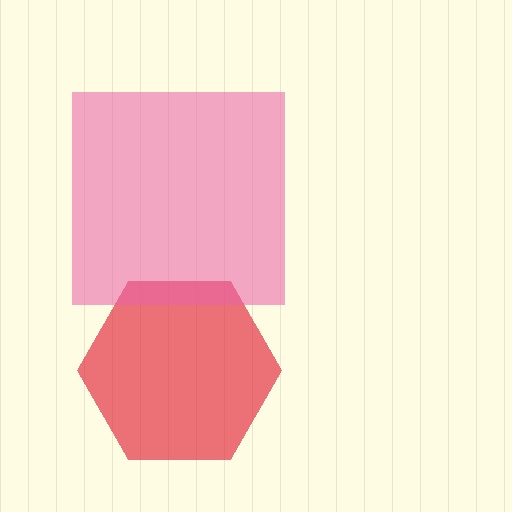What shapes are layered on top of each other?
The layered shapes are: a red hexagon, a pink square.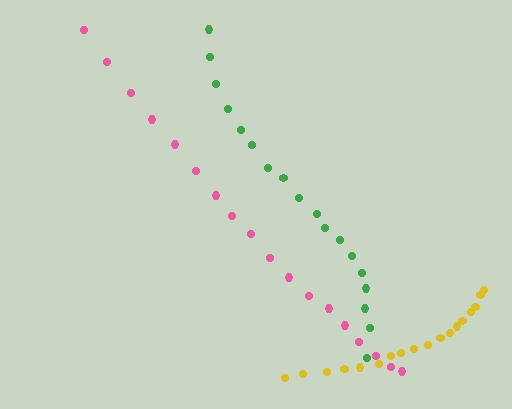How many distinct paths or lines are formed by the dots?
There are 3 distinct paths.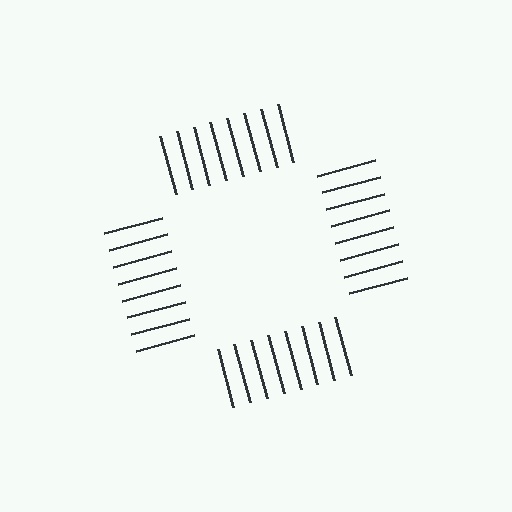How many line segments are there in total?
32 — 8 along each of the 4 edges.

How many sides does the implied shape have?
4 sides — the line-ends trace a square.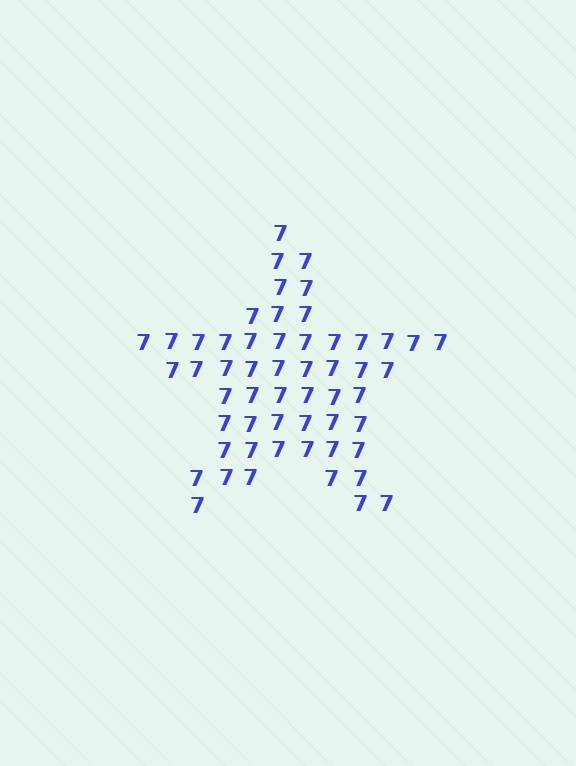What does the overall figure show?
The overall figure shows a star.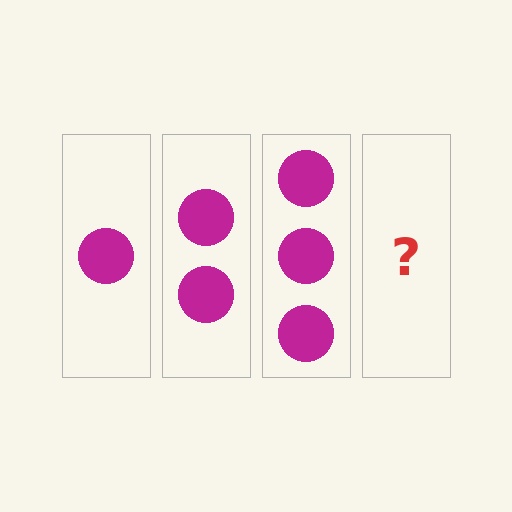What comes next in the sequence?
The next element should be 4 circles.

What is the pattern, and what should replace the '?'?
The pattern is that each step adds one more circle. The '?' should be 4 circles.